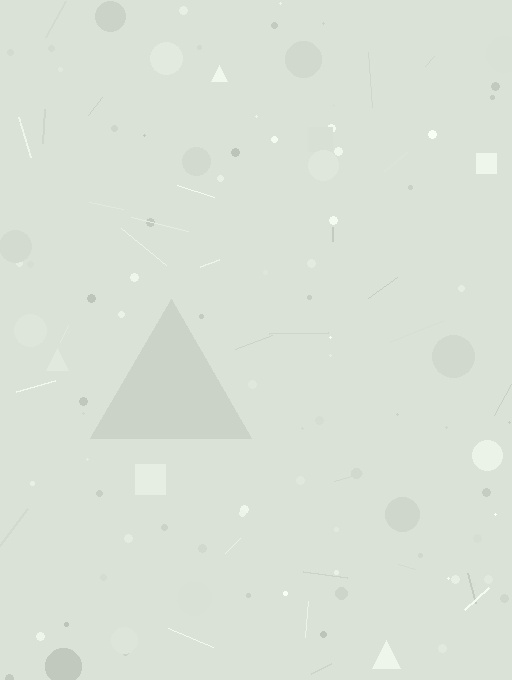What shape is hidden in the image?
A triangle is hidden in the image.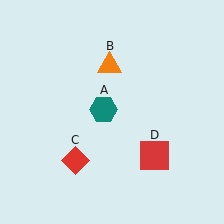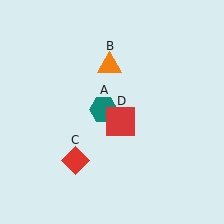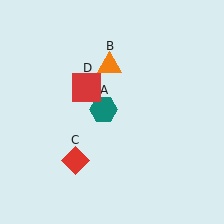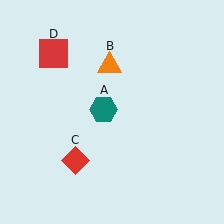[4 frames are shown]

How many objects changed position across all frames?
1 object changed position: red square (object D).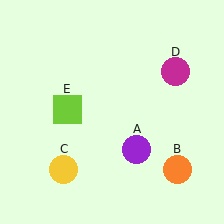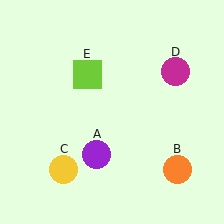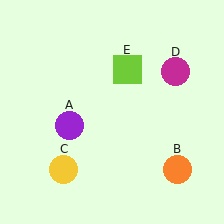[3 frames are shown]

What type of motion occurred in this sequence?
The purple circle (object A), lime square (object E) rotated clockwise around the center of the scene.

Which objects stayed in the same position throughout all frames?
Orange circle (object B) and yellow circle (object C) and magenta circle (object D) remained stationary.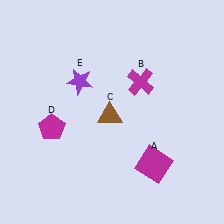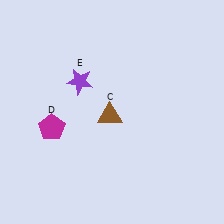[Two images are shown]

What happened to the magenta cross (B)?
The magenta cross (B) was removed in Image 2. It was in the top-right area of Image 1.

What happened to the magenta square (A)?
The magenta square (A) was removed in Image 2. It was in the bottom-right area of Image 1.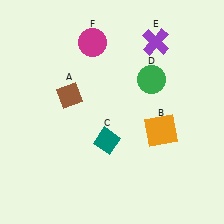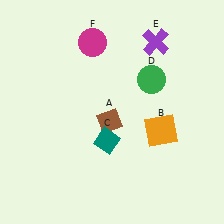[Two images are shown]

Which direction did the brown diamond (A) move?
The brown diamond (A) moved right.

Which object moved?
The brown diamond (A) moved right.